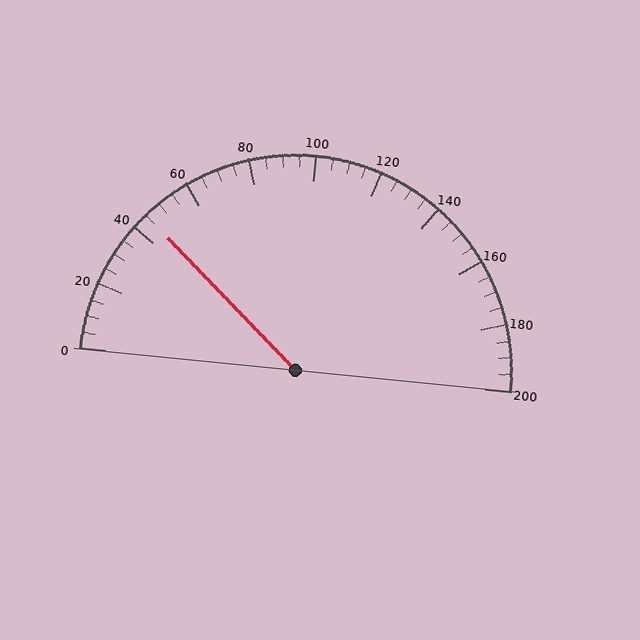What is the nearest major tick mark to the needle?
The nearest major tick mark is 40.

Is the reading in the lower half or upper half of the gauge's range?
The reading is in the lower half of the range (0 to 200).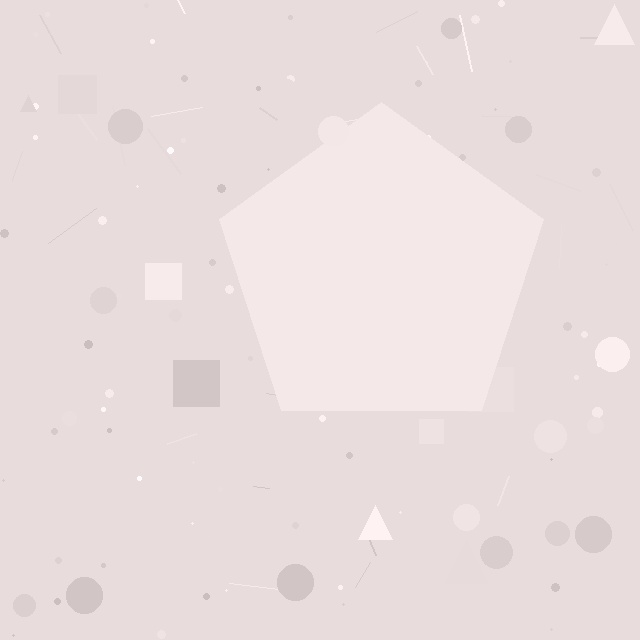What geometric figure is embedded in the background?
A pentagon is embedded in the background.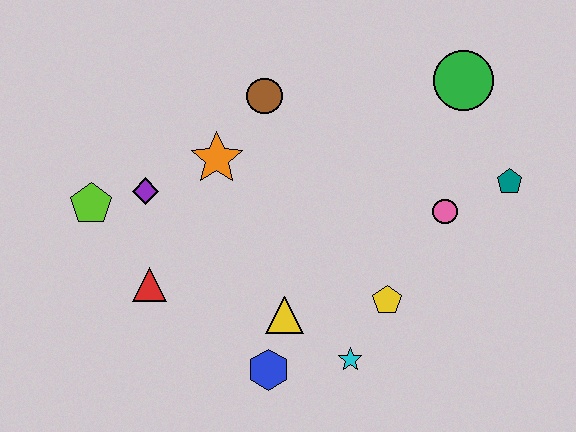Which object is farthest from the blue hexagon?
The green circle is farthest from the blue hexagon.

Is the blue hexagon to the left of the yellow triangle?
Yes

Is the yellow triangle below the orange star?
Yes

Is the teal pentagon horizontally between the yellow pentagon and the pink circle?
No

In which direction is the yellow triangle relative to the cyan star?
The yellow triangle is to the left of the cyan star.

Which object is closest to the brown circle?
The orange star is closest to the brown circle.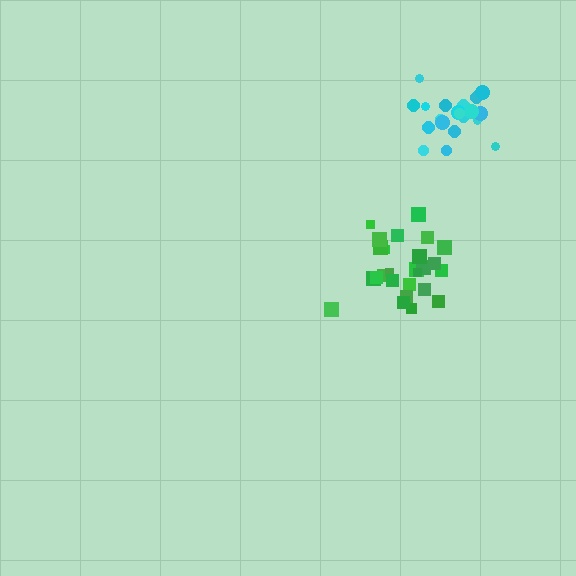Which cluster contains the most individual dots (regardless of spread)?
Green (26).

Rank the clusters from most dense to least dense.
green, cyan.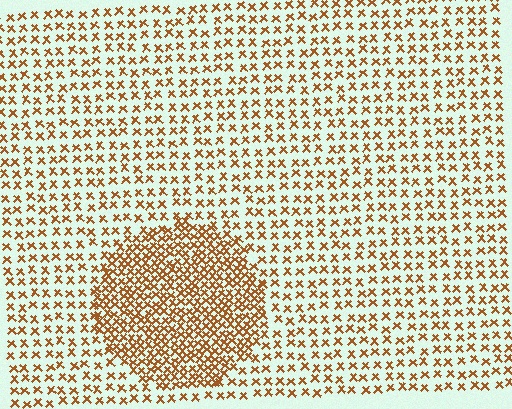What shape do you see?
I see a circle.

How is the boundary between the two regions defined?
The boundary is defined by a change in element density (approximately 2.2x ratio). All elements are the same color, size, and shape.